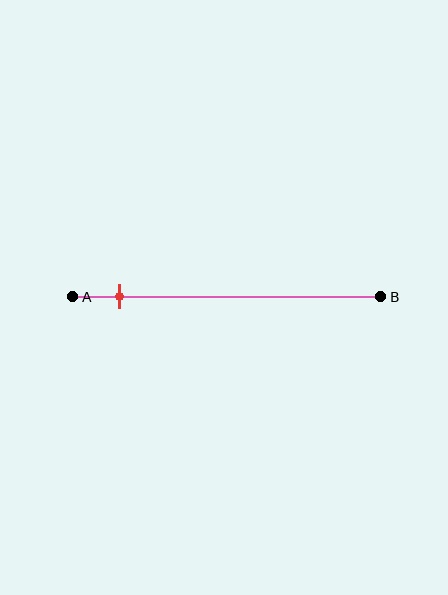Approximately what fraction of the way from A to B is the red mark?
The red mark is approximately 15% of the way from A to B.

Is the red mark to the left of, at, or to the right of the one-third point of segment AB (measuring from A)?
The red mark is to the left of the one-third point of segment AB.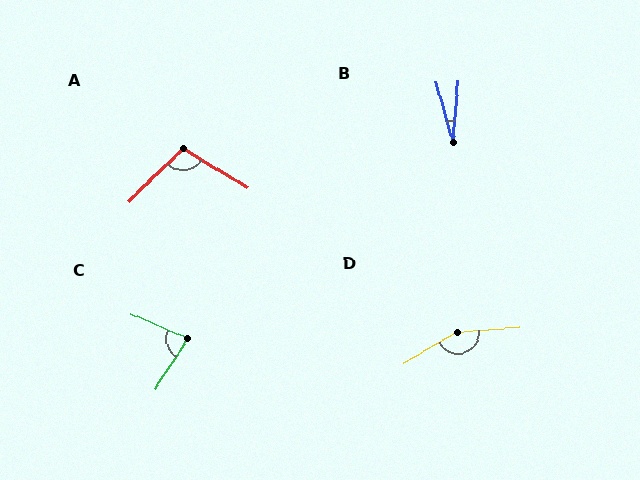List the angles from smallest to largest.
B (21°), C (80°), A (105°), D (154°).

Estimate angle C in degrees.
Approximately 80 degrees.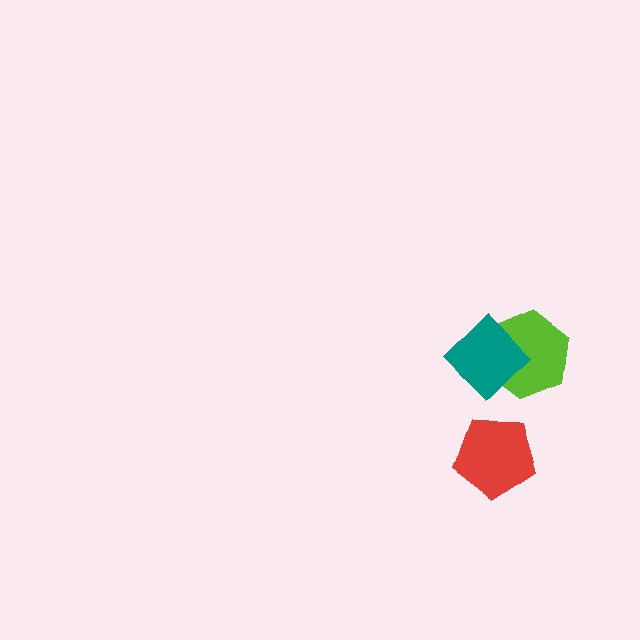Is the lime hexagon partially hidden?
Yes, it is partially covered by another shape.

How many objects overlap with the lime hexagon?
1 object overlaps with the lime hexagon.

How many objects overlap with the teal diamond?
1 object overlaps with the teal diamond.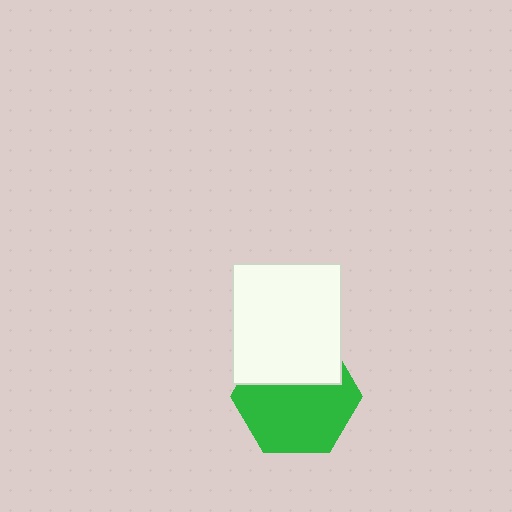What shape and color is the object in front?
The object in front is a white rectangle.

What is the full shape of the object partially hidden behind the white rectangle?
The partially hidden object is a green hexagon.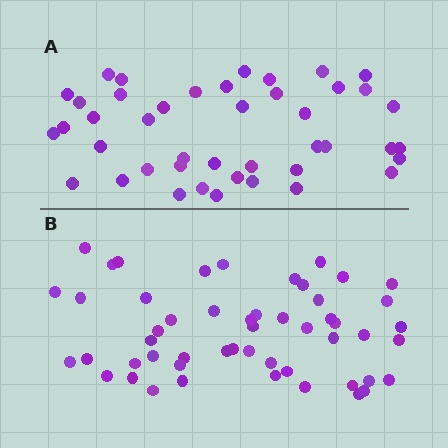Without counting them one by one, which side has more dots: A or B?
Region B (the bottom region) has more dots.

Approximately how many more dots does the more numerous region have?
Region B has roughly 8 or so more dots than region A.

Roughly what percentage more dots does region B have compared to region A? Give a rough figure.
About 20% more.